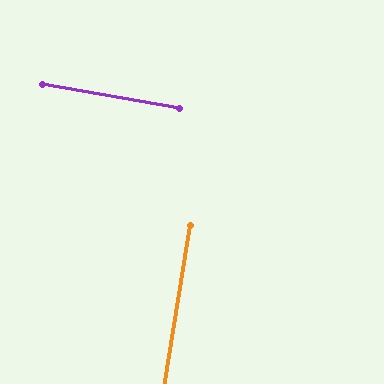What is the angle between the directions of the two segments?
Approximately 90 degrees.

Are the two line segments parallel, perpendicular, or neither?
Perpendicular — they meet at approximately 90°.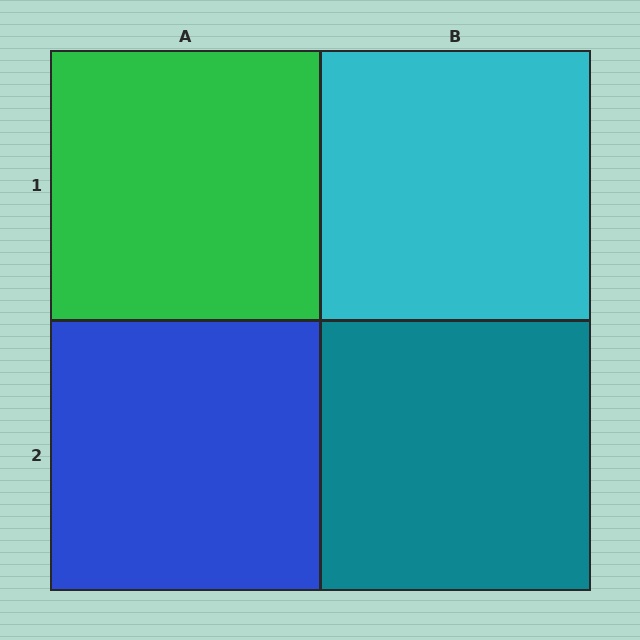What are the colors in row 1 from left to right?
Green, cyan.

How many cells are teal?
1 cell is teal.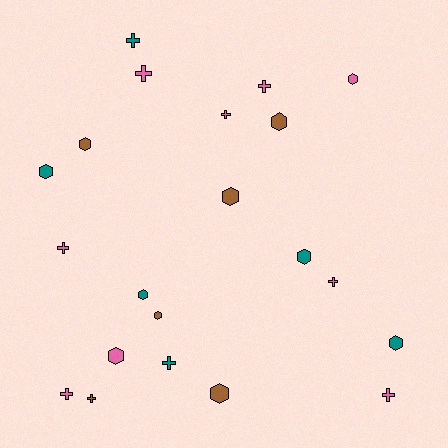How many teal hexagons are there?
There are 4 teal hexagons.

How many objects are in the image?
There are 21 objects.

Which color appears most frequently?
Pink, with 9 objects.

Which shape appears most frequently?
Hexagon, with 11 objects.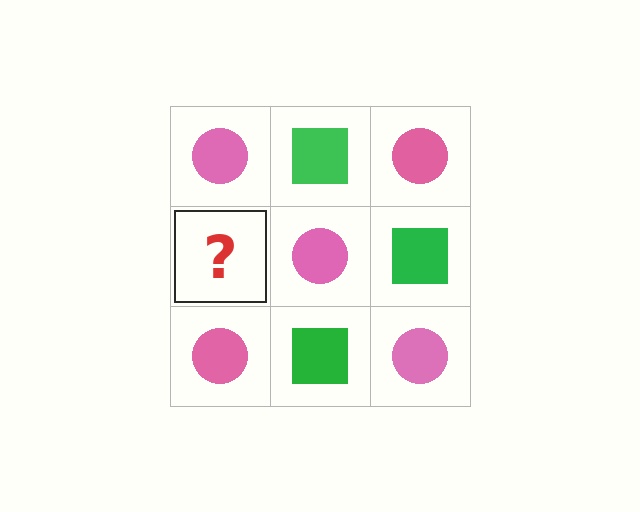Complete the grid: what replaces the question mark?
The question mark should be replaced with a green square.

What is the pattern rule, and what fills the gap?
The rule is that it alternates pink circle and green square in a checkerboard pattern. The gap should be filled with a green square.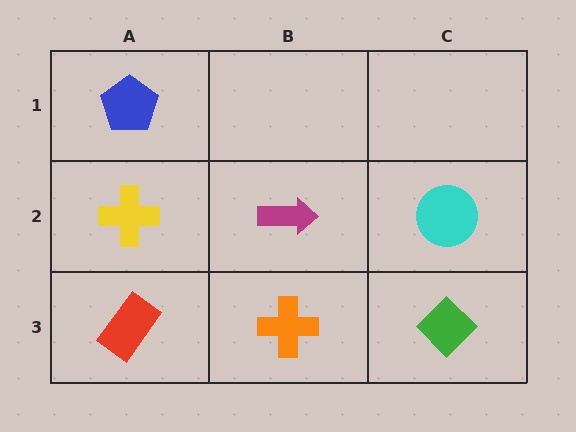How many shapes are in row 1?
1 shape.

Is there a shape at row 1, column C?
No, that cell is empty.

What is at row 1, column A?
A blue pentagon.